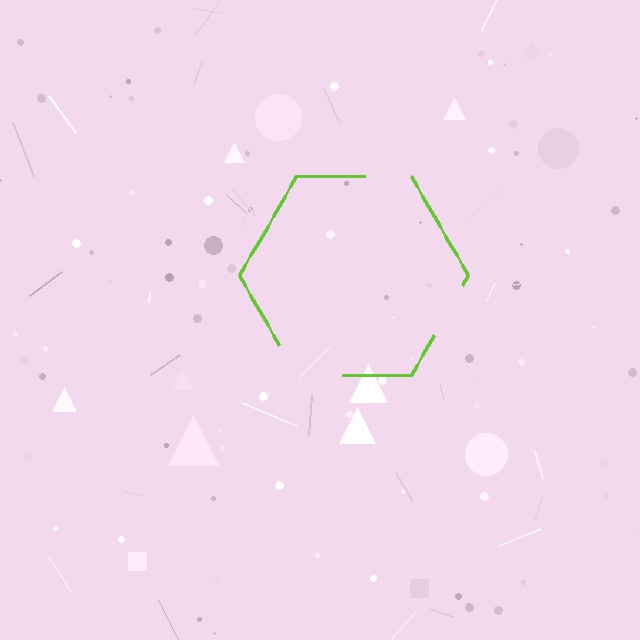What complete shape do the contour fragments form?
The contour fragments form a hexagon.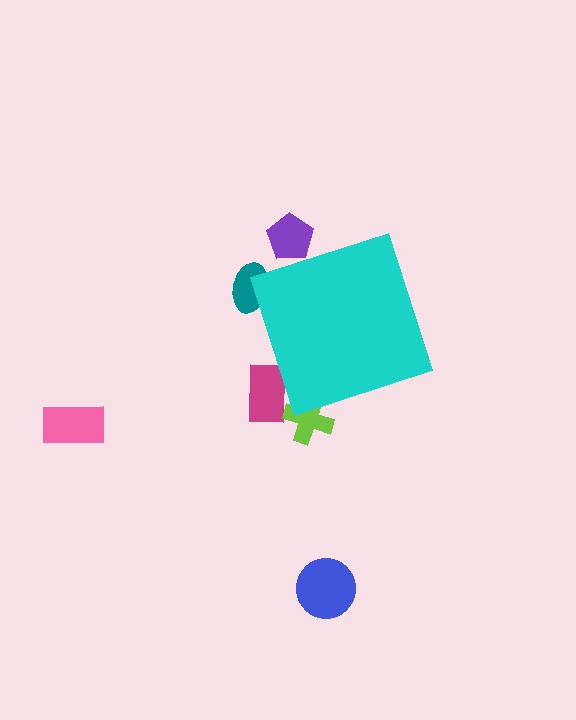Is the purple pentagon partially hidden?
Yes, the purple pentagon is partially hidden behind the cyan diamond.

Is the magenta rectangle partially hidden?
Yes, the magenta rectangle is partially hidden behind the cyan diamond.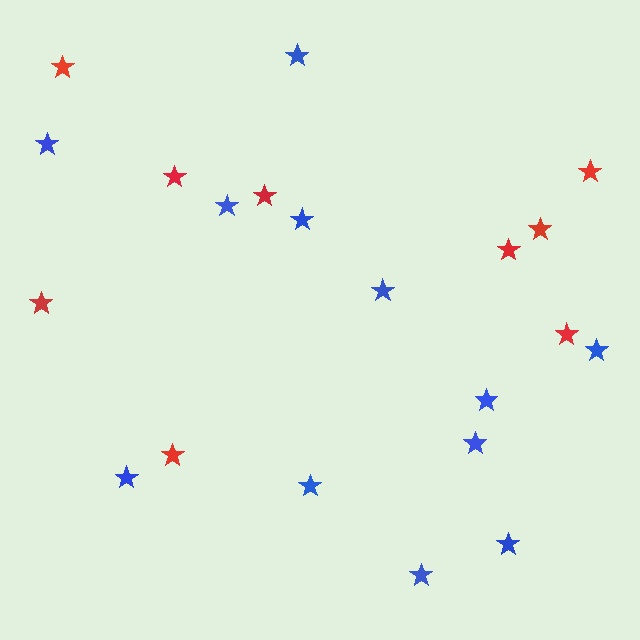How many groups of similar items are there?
There are 2 groups: one group of blue stars (12) and one group of red stars (9).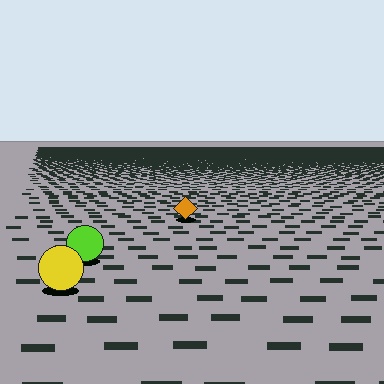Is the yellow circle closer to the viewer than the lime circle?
Yes. The yellow circle is closer — you can tell from the texture gradient: the ground texture is coarser near it.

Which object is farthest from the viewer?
The orange diamond is farthest from the viewer. It appears smaller and the ground texture around it is denser.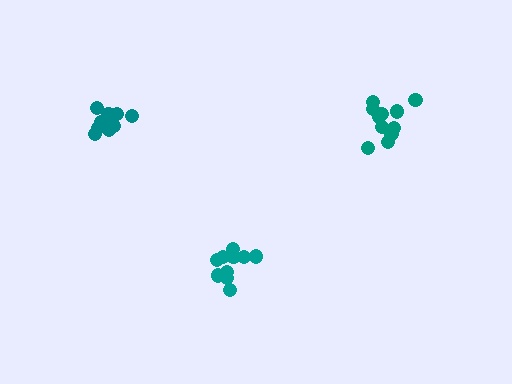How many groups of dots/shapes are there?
There are 3 groups.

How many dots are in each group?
Group 1: 10 dots, Group 2: 12 dots, Group 3: 11 dots (33 total).